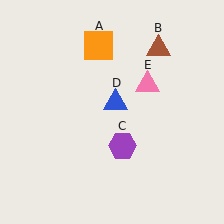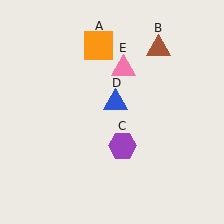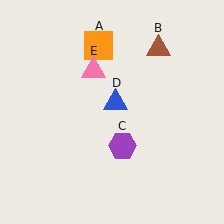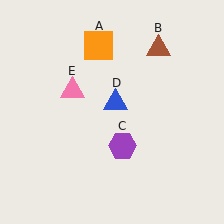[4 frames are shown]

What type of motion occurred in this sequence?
The pink triangle (object E) rotated counterclockwise around the center of the scene.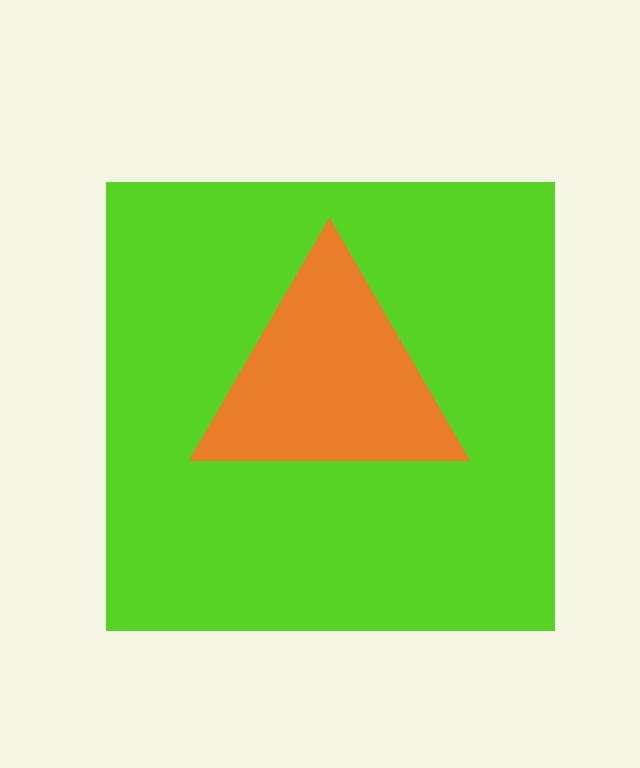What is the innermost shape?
The orange triangle.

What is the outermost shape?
The lime square.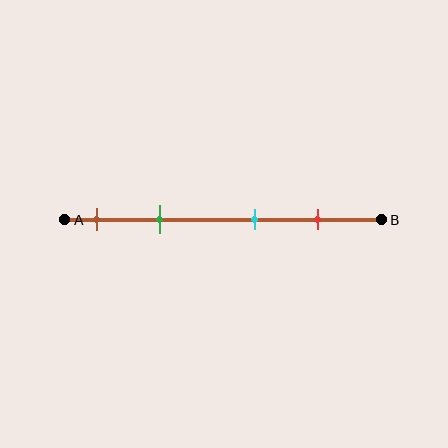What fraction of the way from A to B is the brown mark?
The brown mark is approximately 10% (0.1) of the way from A to B.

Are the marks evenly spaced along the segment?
No, the marks are not evenly spaced.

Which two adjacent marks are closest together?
The brown and green marks are the closest adjacent pair.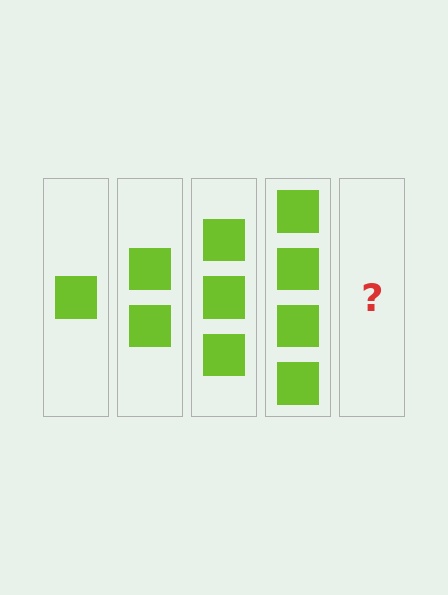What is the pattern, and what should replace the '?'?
The pattern is that each step adds one more square. The '?' should be 5 squares.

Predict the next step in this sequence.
The next step is 5 squares.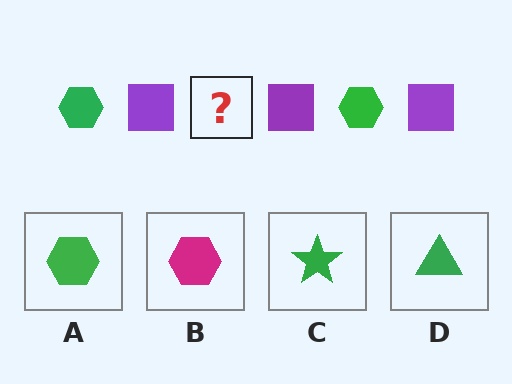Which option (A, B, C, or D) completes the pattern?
A.